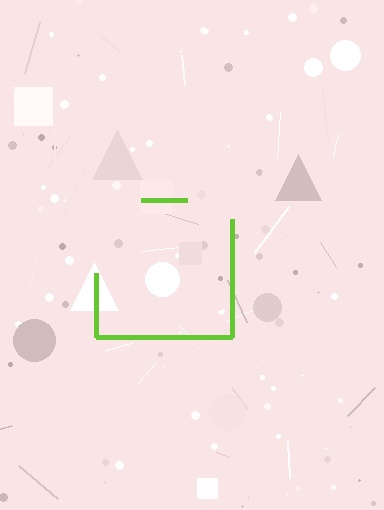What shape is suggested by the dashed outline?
The dashed outline suggests a square.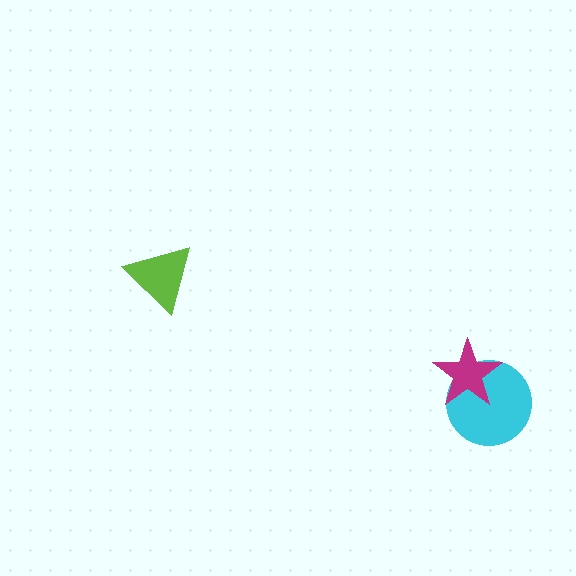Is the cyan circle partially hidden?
Yes, it is partially covered by another shape.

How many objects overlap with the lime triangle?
0 objects overlap with the lime triangle.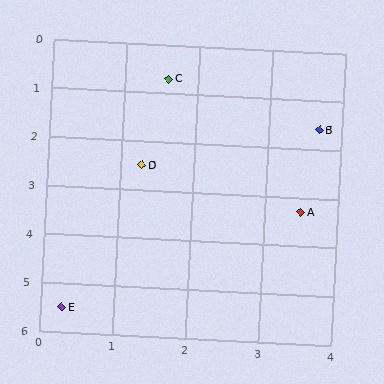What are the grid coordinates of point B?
Point B is at approximately (3.7, 1.6).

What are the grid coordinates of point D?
Point D is at approximately (1.3, 2.5).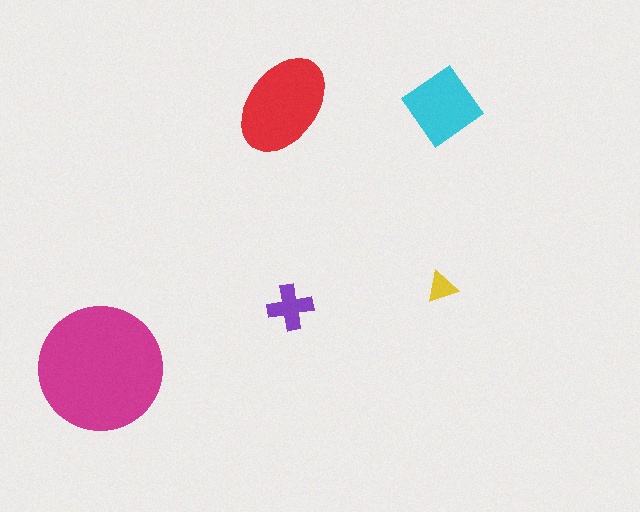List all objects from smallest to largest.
The yellow triangle, the purple cross, the cyan diamond, the red ellipse, the magenta circle.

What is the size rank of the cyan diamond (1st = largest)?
3rd.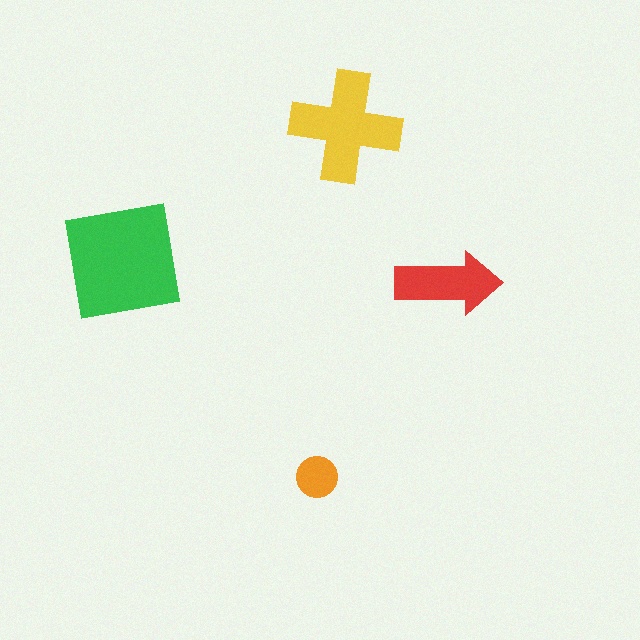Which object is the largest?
The green square.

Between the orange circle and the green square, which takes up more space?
The green square.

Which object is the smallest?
The orange circle.